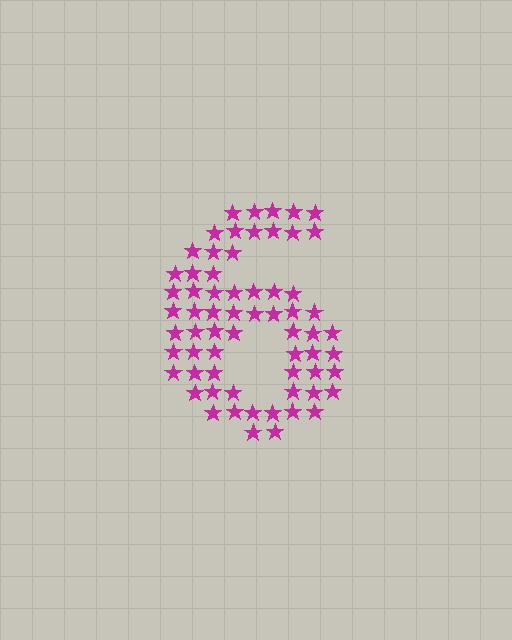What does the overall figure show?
The overall figure shows the digit 6.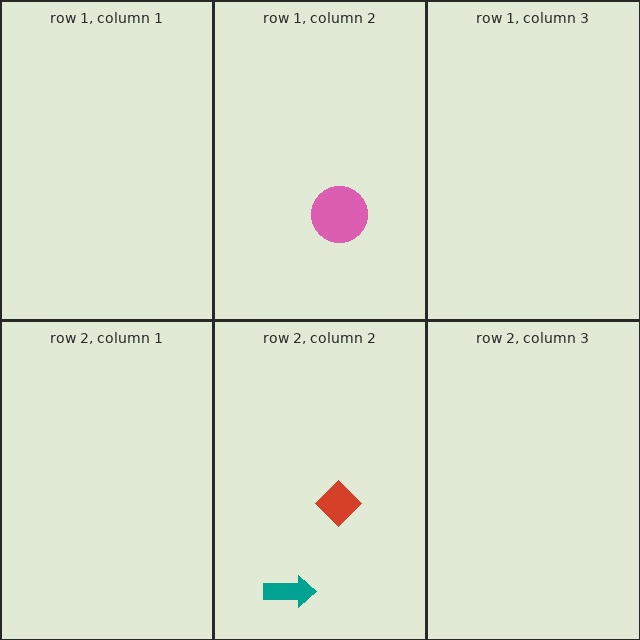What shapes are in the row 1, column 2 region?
The pink circle.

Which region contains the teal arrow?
The row 2, column 2 region.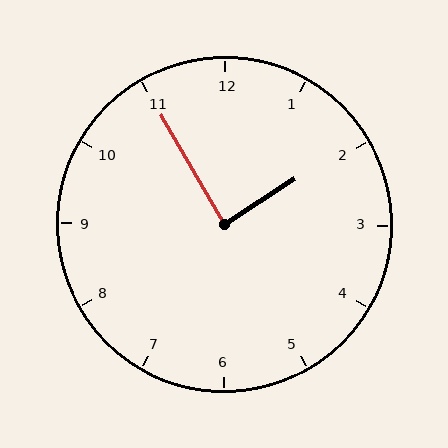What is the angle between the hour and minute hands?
Approximately 88 degrees.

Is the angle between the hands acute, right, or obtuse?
It is right.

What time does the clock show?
1:55.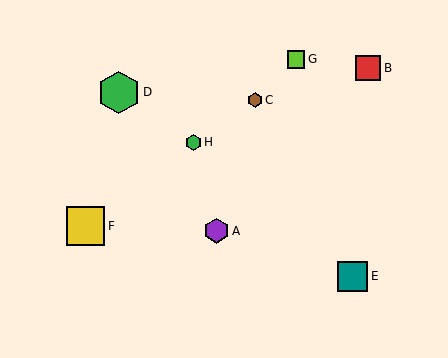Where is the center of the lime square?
The center of the lime square is at (296, 59).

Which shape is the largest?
The green hexagon (labeled D) is the largest.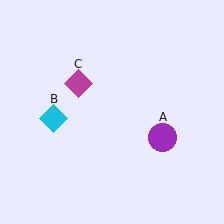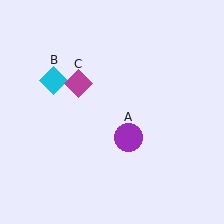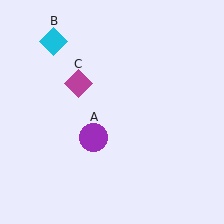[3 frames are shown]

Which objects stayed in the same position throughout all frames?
Magenta diamond (object C) remained stationary.